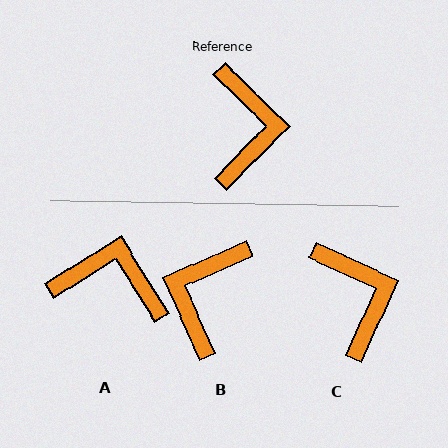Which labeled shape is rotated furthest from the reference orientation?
B, about 159 degrees away.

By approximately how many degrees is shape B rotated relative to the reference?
Approximately 159 degrees counter-clockwise.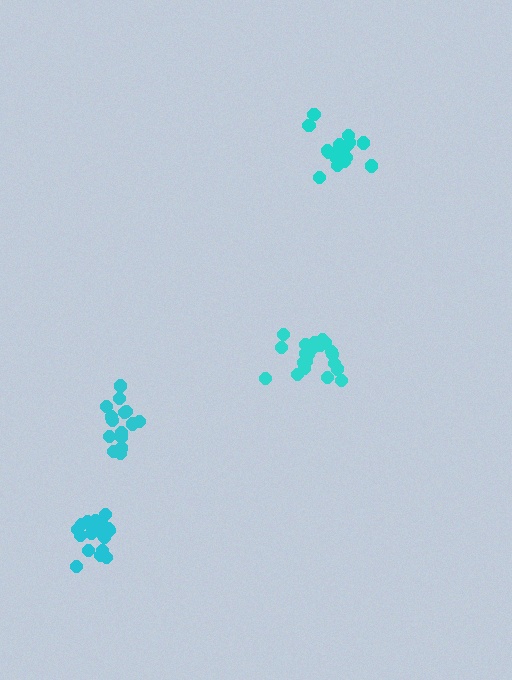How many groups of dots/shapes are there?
There are 4 groups.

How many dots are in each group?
Group 1: 15 dots, Group 2: 17 dots, Group 3: 20 dots, Group 4: 21 dots (73 total).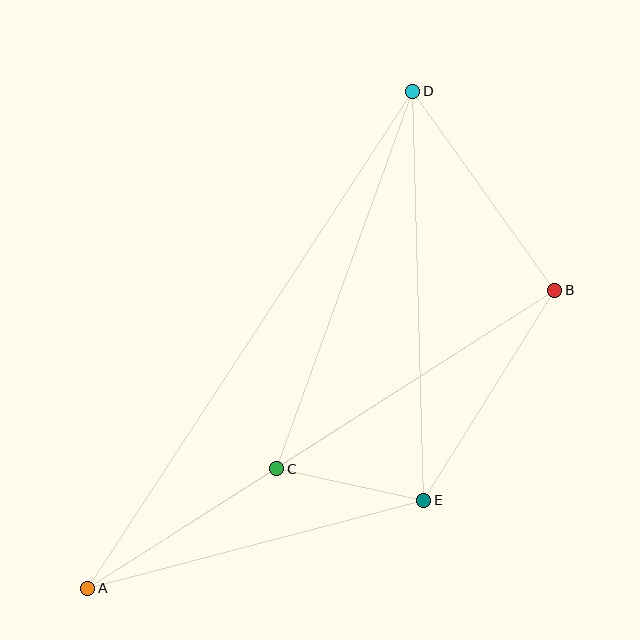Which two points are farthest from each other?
Points A and D are farthest from each other.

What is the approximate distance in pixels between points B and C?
The distance between B and C is approximately 330 pixels.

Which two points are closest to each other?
Points C and E are closest to each other.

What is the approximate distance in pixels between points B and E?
The distance between B and E is approximately 248 pixels.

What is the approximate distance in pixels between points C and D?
The distance between C and D is approximately 401 pixels.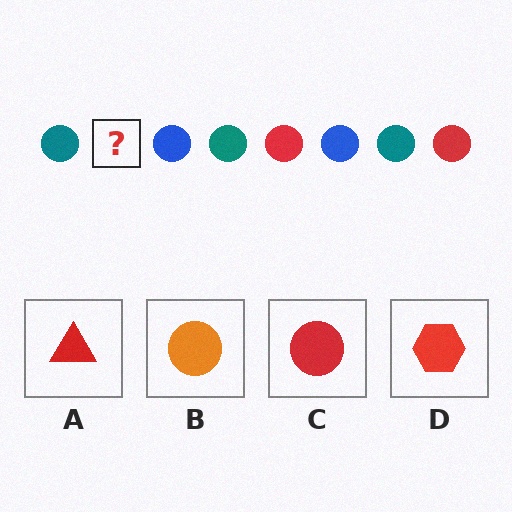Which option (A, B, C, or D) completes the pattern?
C.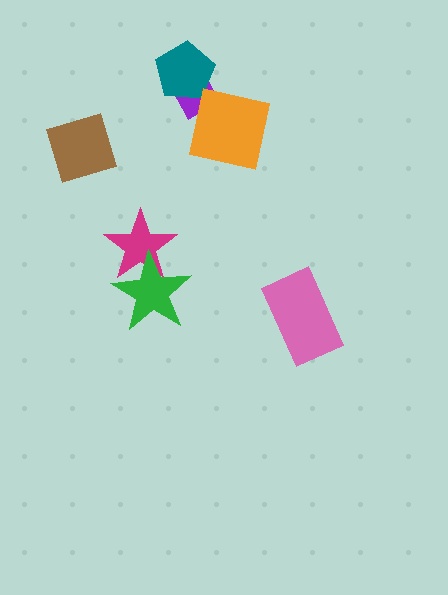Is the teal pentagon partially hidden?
No, no other shape covers it.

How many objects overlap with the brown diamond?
0 objects overlap with the brown diamond.